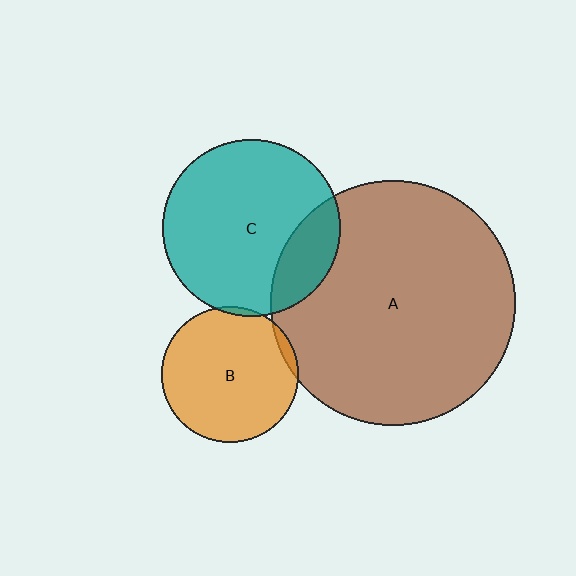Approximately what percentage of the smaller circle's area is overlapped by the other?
Approximately 20%.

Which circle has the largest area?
Circle A (brown).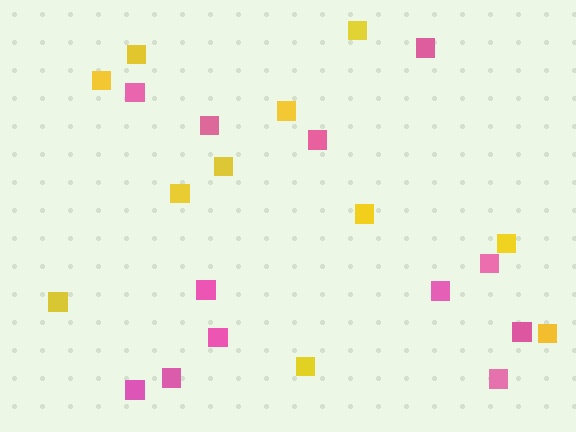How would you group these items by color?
There are 2 groups: one group of yellow squares (11) and one group of pink squares (12).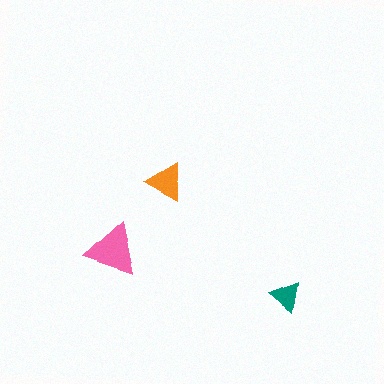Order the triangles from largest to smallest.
the pink one, the orange one, the teal one.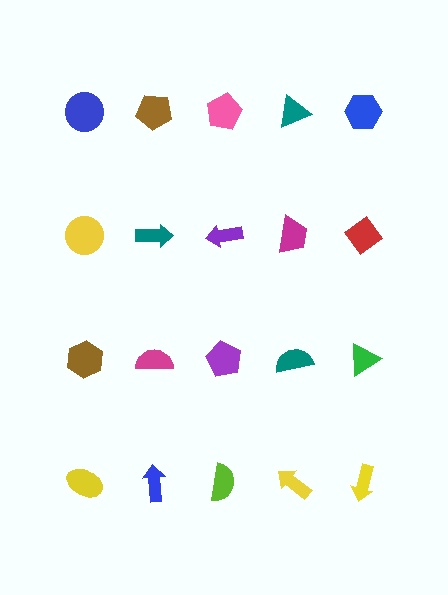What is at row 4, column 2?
A blue arrow.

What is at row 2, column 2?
A teal arrow.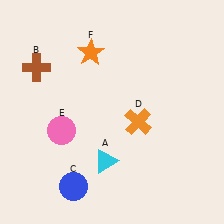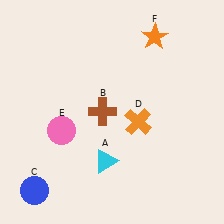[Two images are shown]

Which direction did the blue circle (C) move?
The blue circle (C) moved left.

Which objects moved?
The objects that moved are: the brown cross (B), the blue circle (C), the orange star (F).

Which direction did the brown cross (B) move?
The brown cross (B) moved right.